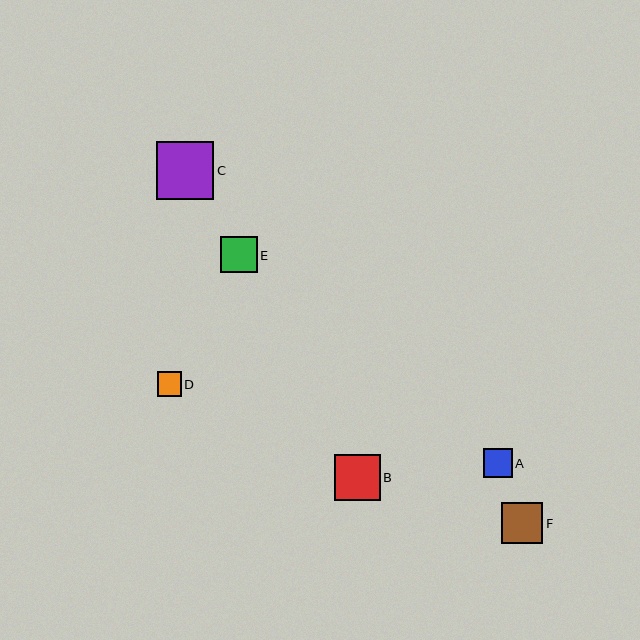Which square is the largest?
Square C is the largest with a size of approximately 57 pixels.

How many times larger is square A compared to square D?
Square A is approximately 1.2 times the size of square D.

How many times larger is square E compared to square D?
Square E is approximately 1.5 times the size of square D.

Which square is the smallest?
Square D is the smallest with a size of approximately 24 pixels.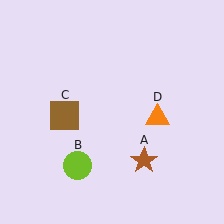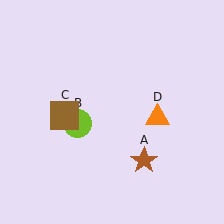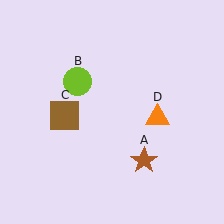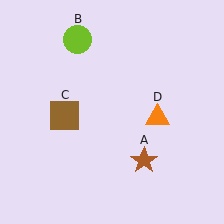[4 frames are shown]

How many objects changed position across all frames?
1 object changed position: lime circle (object B).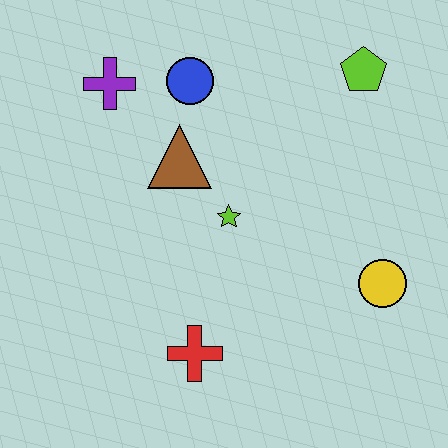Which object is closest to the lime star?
The brown triangle is closest to the lime star.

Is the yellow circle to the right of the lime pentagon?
Yes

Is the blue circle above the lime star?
Yes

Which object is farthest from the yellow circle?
The purple cross is farthest from the yellow circle.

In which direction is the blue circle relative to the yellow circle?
The blue circle is above the yellow circle.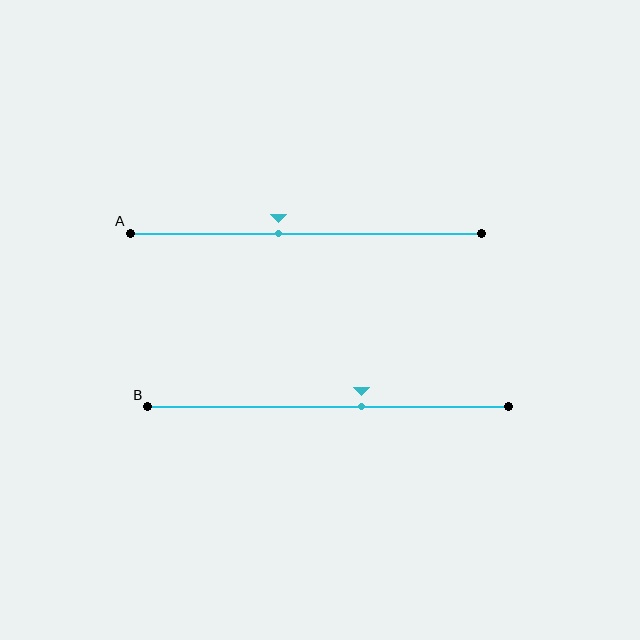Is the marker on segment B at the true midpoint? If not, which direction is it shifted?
No, the marker on segment B is shifted to the right by about 9% of the segment length.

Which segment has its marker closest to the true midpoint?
Segment A has its marker closest to the true midpoint.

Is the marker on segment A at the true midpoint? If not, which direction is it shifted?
No, the marker on segment A is shifted to the left by about 8% of the segment length.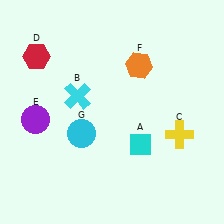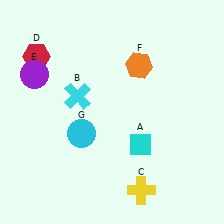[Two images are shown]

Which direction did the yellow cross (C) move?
The yellow cross (C) moved down.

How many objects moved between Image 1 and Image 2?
2 objects moved between the two images.